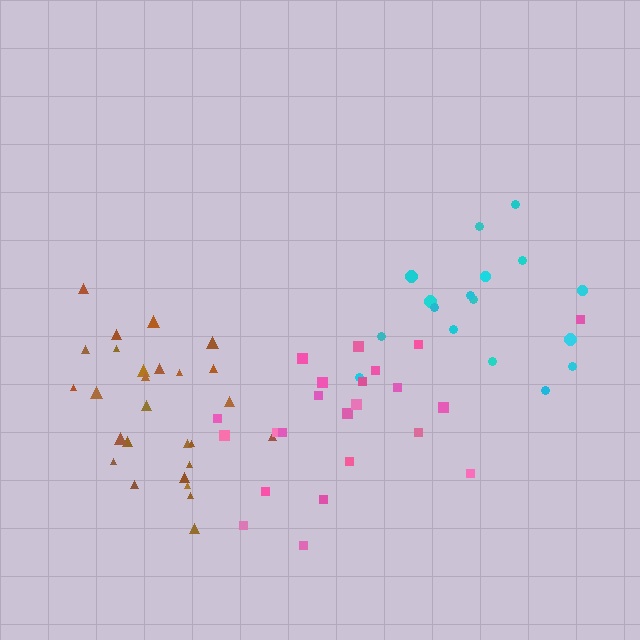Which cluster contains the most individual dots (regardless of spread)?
Brown (27).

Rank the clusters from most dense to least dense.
brown, pink, cyan.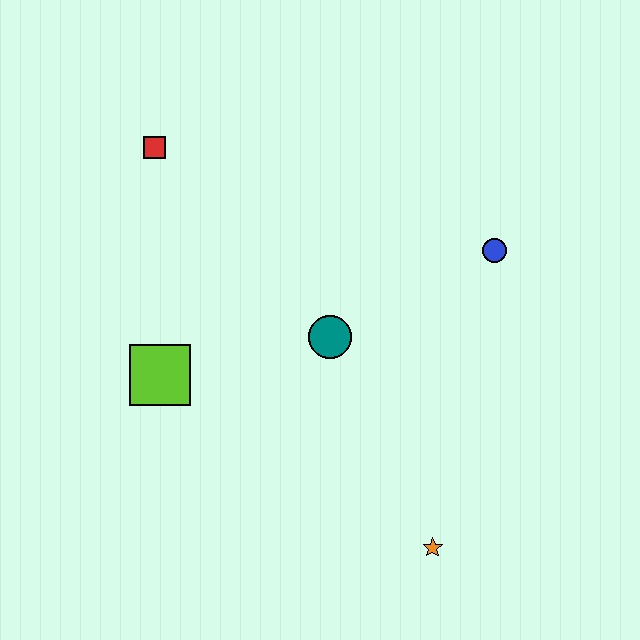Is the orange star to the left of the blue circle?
Yes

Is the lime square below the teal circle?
Yes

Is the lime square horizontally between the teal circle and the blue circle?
No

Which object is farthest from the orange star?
The red square is farthest from the orange star.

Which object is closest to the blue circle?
The teal circle is closest to the blue circle.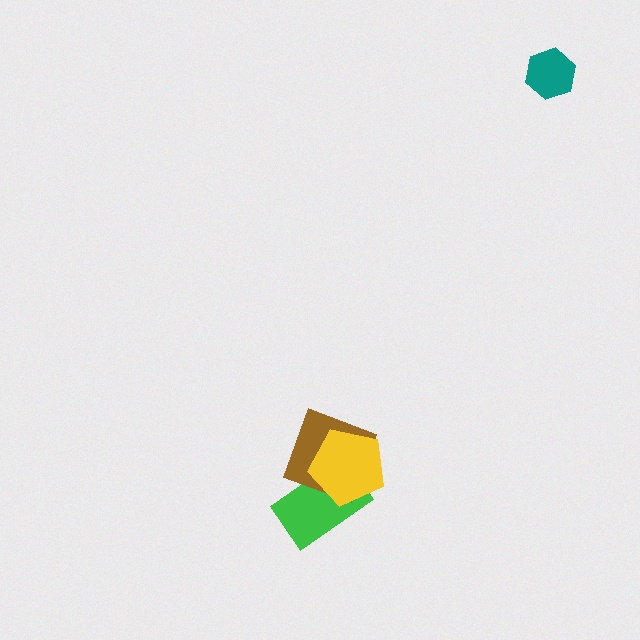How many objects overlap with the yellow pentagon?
2 objects overlap with the yellow pentagon.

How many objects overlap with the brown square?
2 objects overlap with the brown square.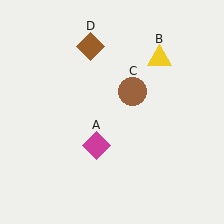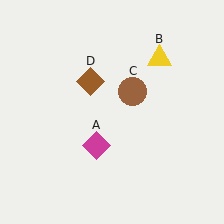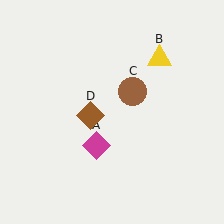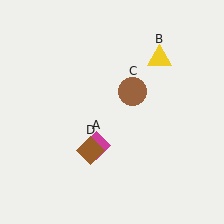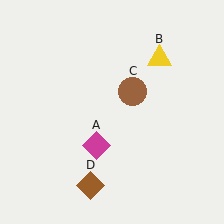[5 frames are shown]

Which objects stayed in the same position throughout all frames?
Magenta diamond (object A) and yellow triangle (object B) and brown circle (object C) remained stationary.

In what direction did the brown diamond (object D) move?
The brown diamond (object D) moved down.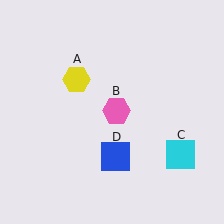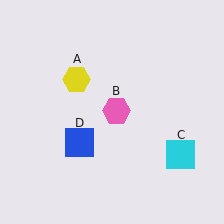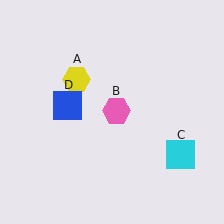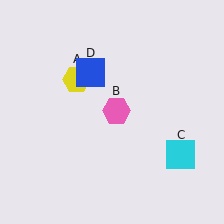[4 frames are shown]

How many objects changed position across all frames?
1 object changed position: blue square (object D).